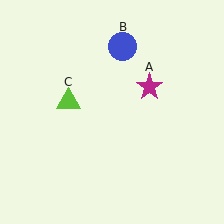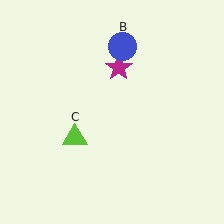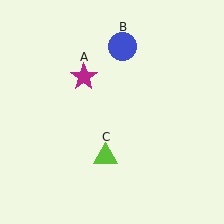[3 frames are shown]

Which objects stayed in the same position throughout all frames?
Blue circle (object B) remained stationary.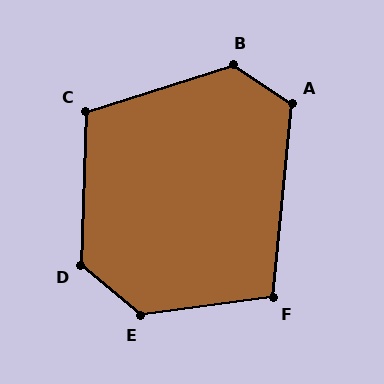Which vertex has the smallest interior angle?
F, at approximately 103 degrees.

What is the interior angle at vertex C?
Approximately 109 degrees (obtuse).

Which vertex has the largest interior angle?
E, at approximately 133 degrees.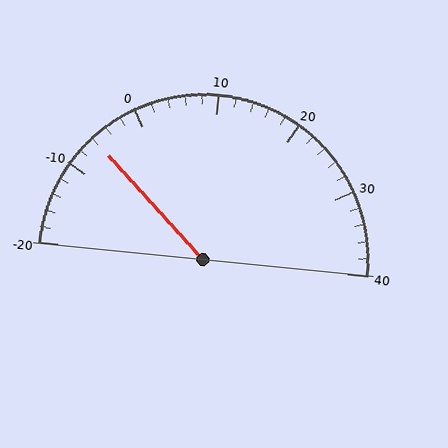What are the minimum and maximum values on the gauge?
The gauge ranges from -20 to 40.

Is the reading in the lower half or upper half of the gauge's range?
The reading is in the lower half of the range (-20 to 40).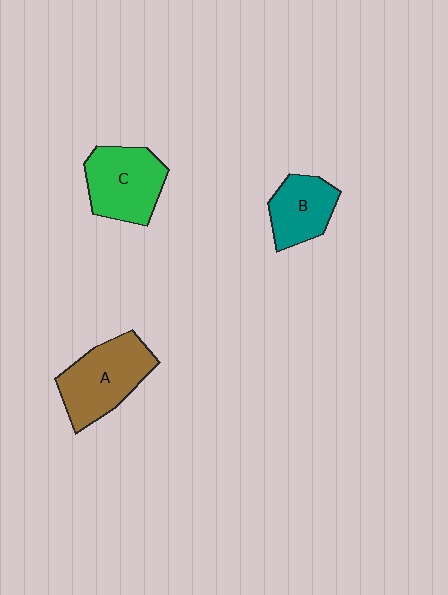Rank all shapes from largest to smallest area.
From largest to smallest: A (brown), C (green), B (teal).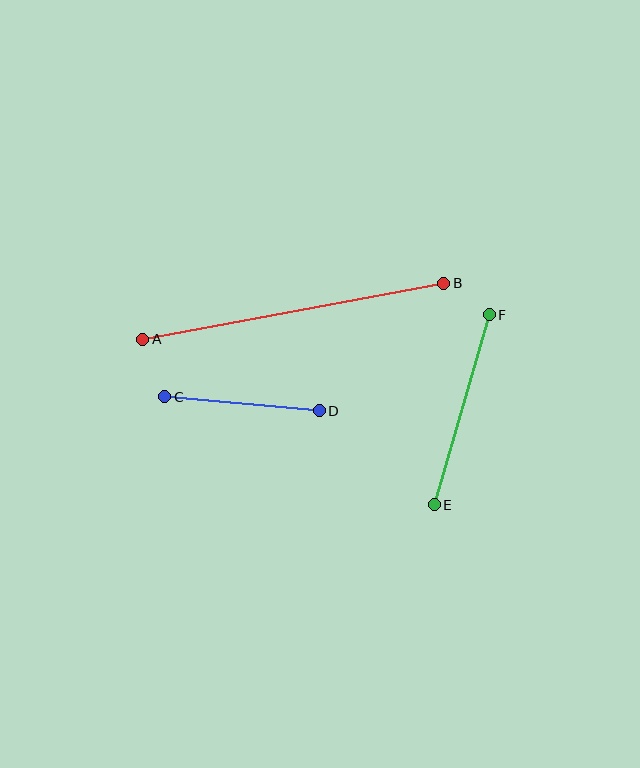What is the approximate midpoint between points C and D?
The midpoint is at approximately (242, 404) pixels.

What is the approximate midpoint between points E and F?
The midpoint is at approximately (462, 410) pixels.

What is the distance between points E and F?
The distance is approximately 198 pixels.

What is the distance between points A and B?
The distance is approximately 306 pixels.